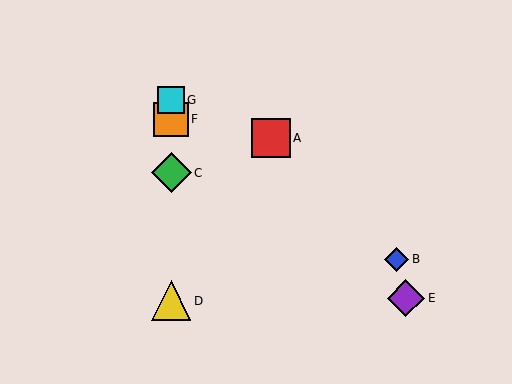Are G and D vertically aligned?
Yes, both are at x≈171.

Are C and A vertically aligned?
No, C is at x≈171 and A is at x≈271.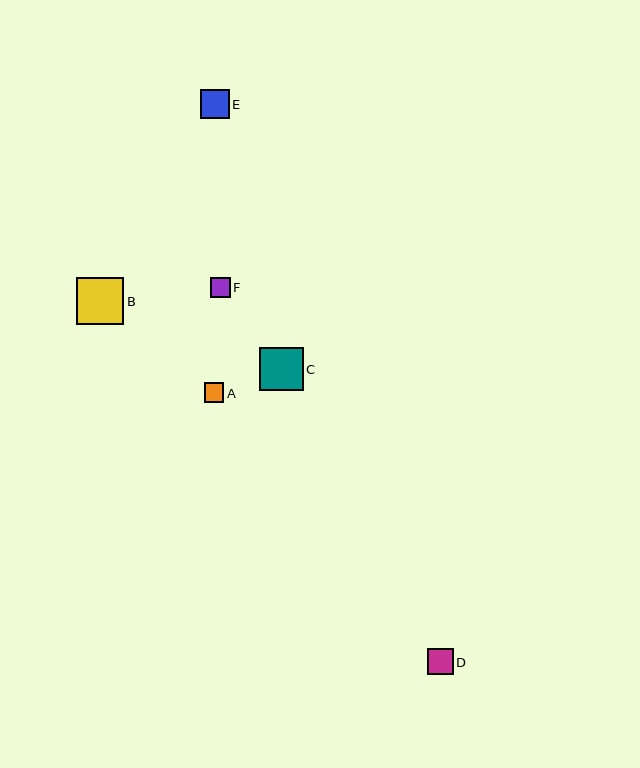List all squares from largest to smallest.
From largest to smallest: B, C, E, D, F, A.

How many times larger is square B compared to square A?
Square B is approximately 2.5 times the size of square A.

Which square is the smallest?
Square A is the smallest with a size of approximately 19 pixels.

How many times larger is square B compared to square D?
Square B is approximately 1.8 times the size of square D.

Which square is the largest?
Square B is the largest with a size of approximately 47 pixels.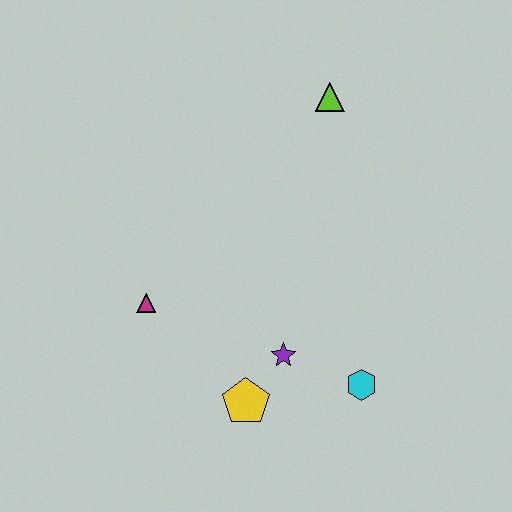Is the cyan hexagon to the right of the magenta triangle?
Yes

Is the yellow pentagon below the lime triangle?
Yes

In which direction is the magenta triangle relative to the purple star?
The magenta triangle is to the left of the purple star.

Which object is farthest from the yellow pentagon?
The lime triangle is farthest from the yellow pentagon.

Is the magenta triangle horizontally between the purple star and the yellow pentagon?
No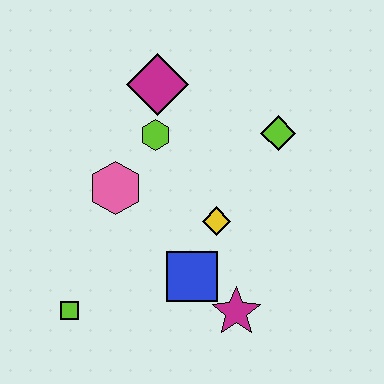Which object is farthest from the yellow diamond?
The lime square is farthest from the yellow diamond.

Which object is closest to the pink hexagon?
The lime hexagon is closest to the pink hexagon.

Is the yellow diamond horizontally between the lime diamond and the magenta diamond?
Yes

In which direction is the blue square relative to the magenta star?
The blue square is to the left of the magenta star.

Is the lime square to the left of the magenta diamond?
Yes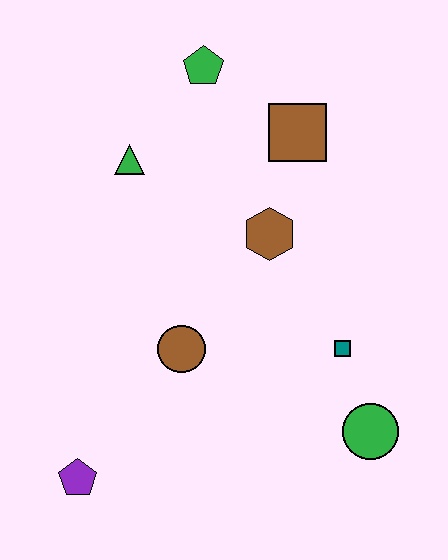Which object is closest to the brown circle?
The brown hexagon is closest to the brown circle.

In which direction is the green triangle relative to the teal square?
The green triangle is to the left of the teal square.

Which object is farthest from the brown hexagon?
The purple pentagon is farthest from the brown hexagon.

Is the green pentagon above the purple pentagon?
Yes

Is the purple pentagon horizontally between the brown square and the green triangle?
No